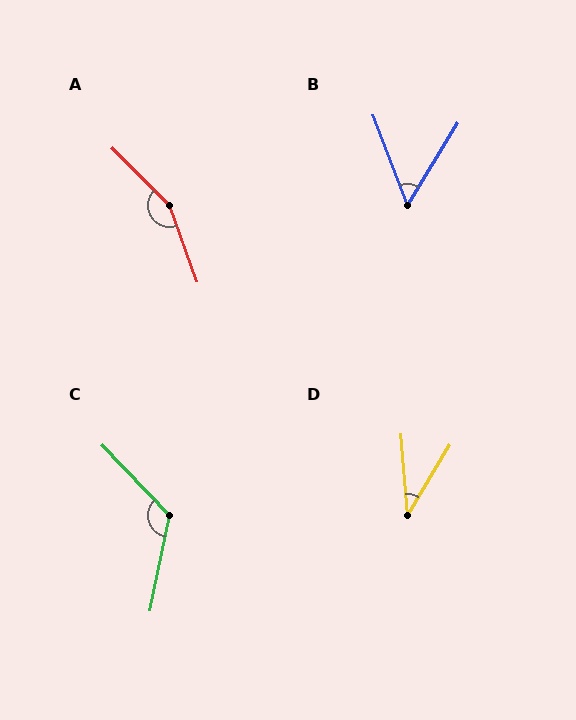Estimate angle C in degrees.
Approximately 125 degrees.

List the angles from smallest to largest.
D (36°), B (52°), C (125°), A (154°).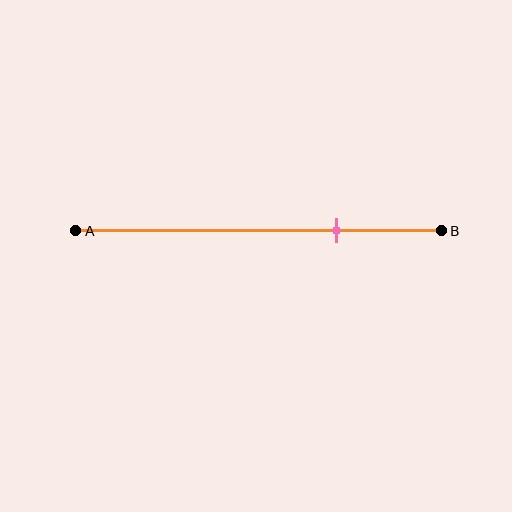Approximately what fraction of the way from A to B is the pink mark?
The pink mark is approximately 70% of the way from A to B.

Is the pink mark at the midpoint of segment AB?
No, the mark is at about 70% from A, not at the 50% midpoint.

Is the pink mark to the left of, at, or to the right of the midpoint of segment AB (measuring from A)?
The pink mark is to the right of the midpoint of segment AB.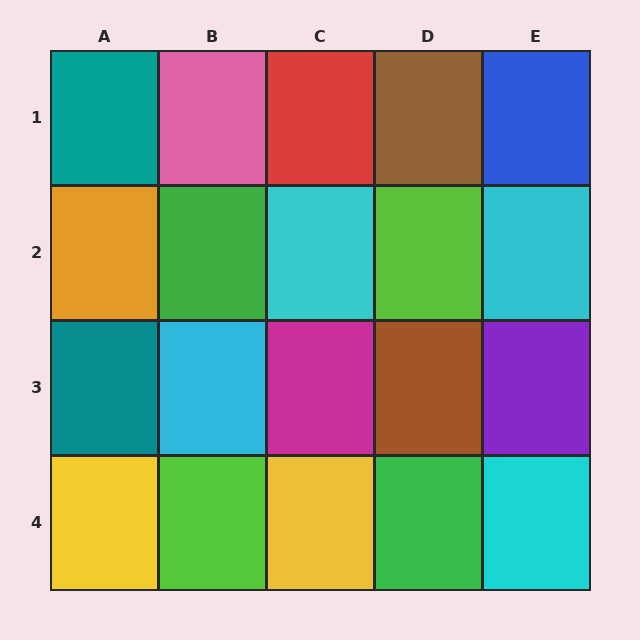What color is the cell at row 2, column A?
Orange.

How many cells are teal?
2 cells are teal.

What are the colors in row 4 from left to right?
Yellow, lime, yellow, green, cyan.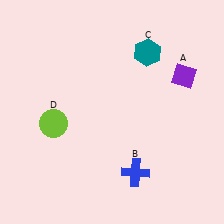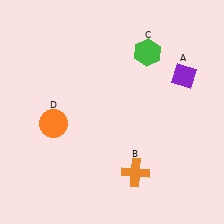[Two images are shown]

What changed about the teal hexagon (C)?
In Image 1, C is teal. In Image 2, it changed to green.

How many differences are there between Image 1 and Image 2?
There are 3 differences between the two images.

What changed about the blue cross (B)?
In Image 1, B is blue. In Image 2, it changed to orange.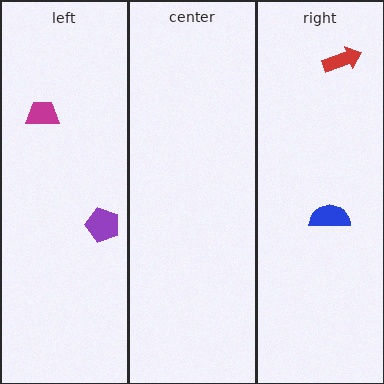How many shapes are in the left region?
2.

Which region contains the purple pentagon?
The left region.